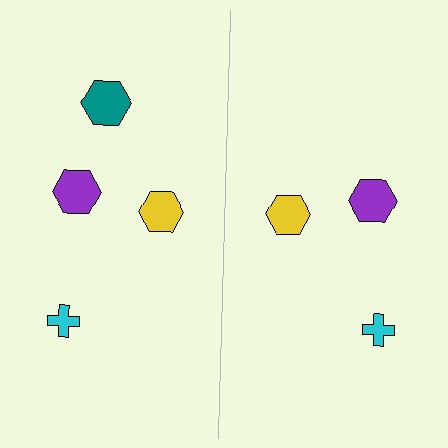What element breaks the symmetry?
A teal hexagon is missing from the right side.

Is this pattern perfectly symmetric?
No, the pattern is not perfectly symmetric. A teal hexagon is missing from the right side.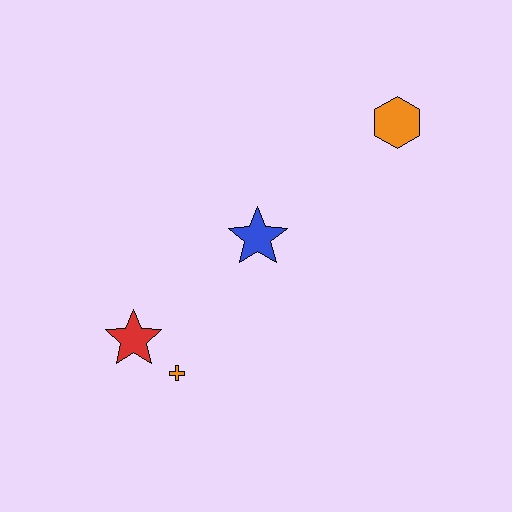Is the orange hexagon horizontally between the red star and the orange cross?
No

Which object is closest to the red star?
The orange cross is closest to the red star.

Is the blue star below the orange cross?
No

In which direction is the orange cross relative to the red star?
The orange cross is to the right of the red star.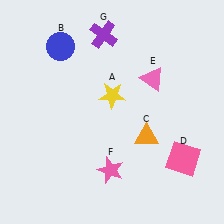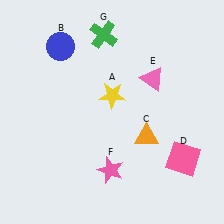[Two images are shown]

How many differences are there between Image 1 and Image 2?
There is 1 difference between the two images.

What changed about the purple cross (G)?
In Image 1, G is purple. In Image 2, it changed to green.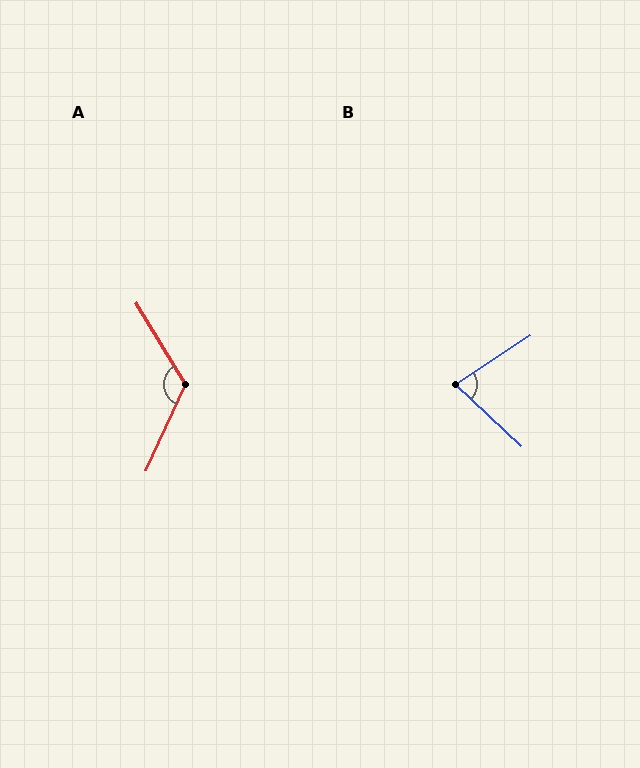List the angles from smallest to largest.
B (76°), A (124°).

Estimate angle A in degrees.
Approximately 124 degrees.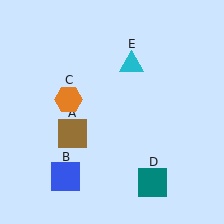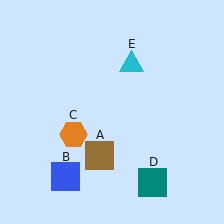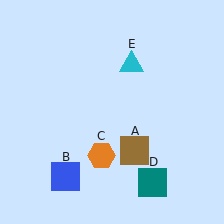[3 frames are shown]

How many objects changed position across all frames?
2 objects changed position: brown square (object A), orange hexagon (object C).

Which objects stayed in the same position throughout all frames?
Blue square (object B) and teal square (object D) and cyan triangle (object E) remained stationary.